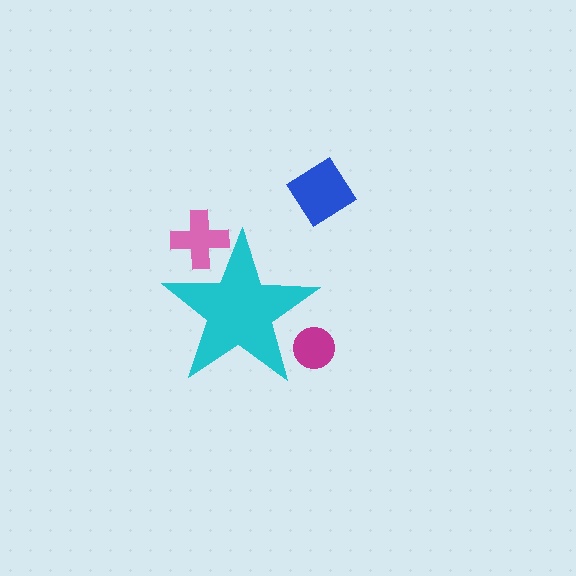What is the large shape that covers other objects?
A cyan star.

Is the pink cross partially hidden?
Yes, the pink cross is partially hidden behind the cyan star.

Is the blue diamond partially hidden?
No, the blue diamond is fully visible.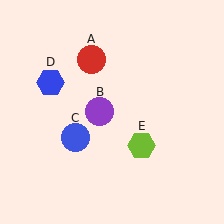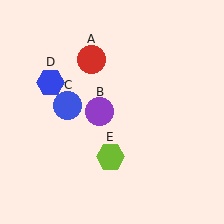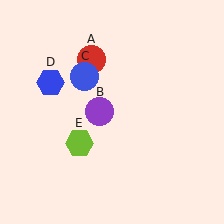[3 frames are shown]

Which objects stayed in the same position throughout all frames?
Red circle (object A) and purple circle (object B) and blue hexagon (object D) remained stationary.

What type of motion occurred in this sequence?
The blue circle (object C), lime hexagon (object E) rotated clockwise around the center of the scene.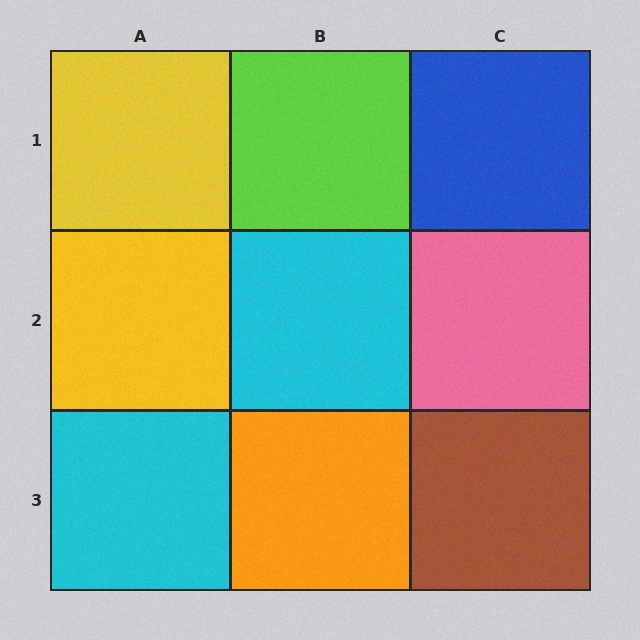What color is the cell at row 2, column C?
Pink.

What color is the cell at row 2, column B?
Cyan.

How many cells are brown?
1 cell is brown.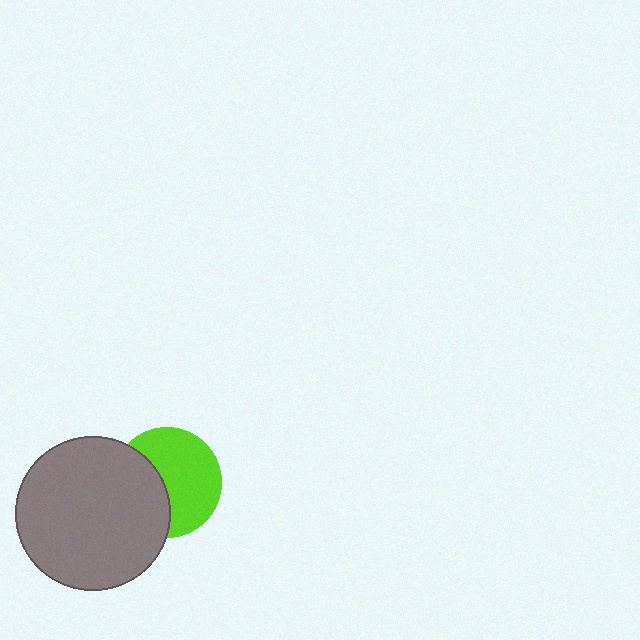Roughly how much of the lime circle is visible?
About half of it is visible (roughly 60%).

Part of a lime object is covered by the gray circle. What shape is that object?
It is a circle.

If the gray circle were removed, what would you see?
You would see the complete lime circle.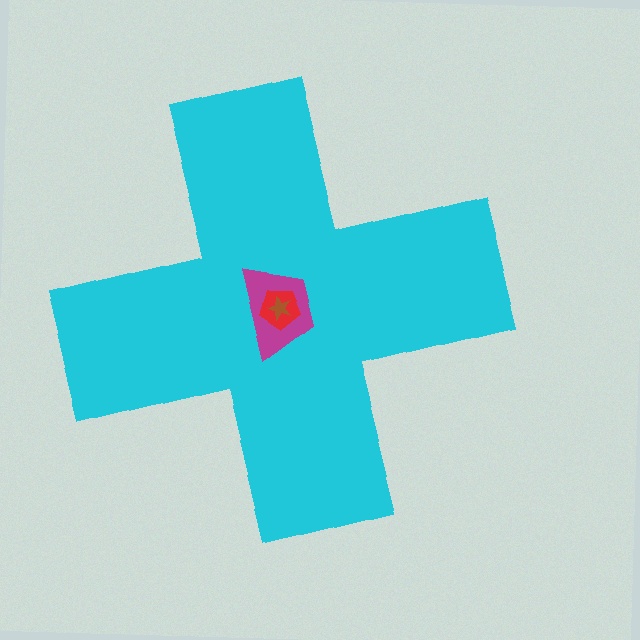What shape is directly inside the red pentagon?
The brown star.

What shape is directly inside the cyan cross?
The magenta trapezoid.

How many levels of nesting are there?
4.